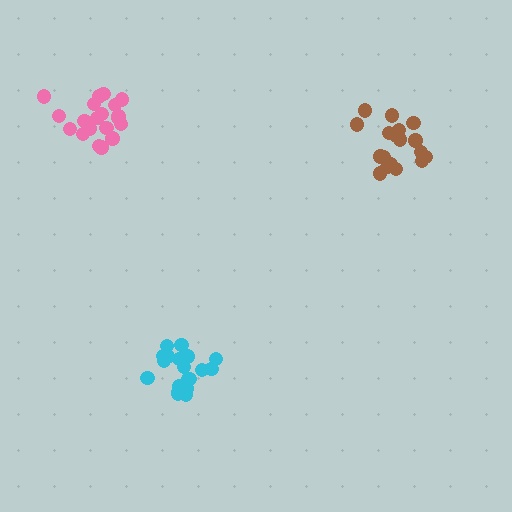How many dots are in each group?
Group 1: 18 dots, Group 2: 20 dots, Group 3: 20 dots (58 total).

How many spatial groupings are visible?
There are 3 spatial groupings.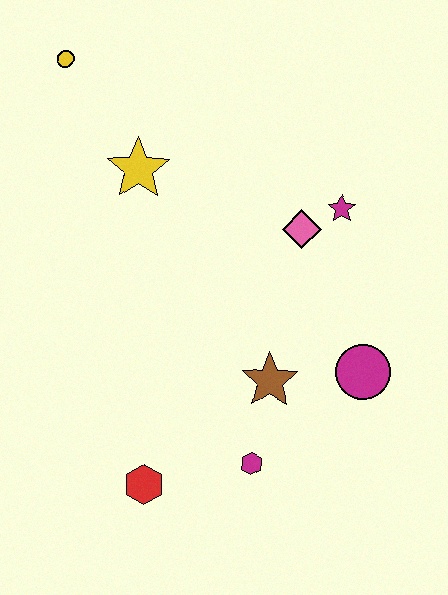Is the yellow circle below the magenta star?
No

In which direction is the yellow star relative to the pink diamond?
The yellow star is to the left of the pink diamond.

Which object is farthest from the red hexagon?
The yellow circle is farthest from the red hexagon.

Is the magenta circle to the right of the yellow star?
Yes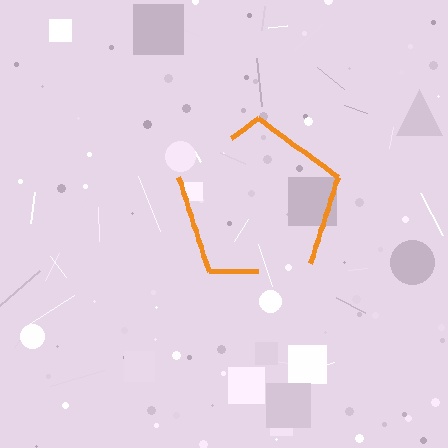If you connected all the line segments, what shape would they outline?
They would outline a pentagon.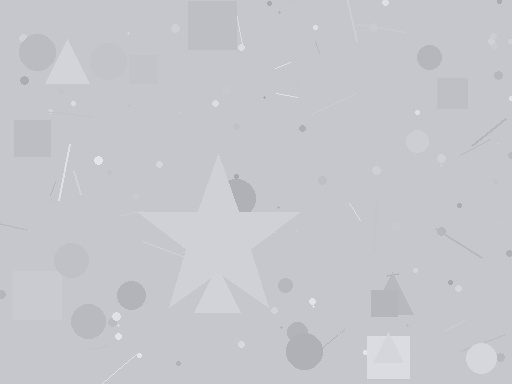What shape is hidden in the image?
A star is hidden in the image.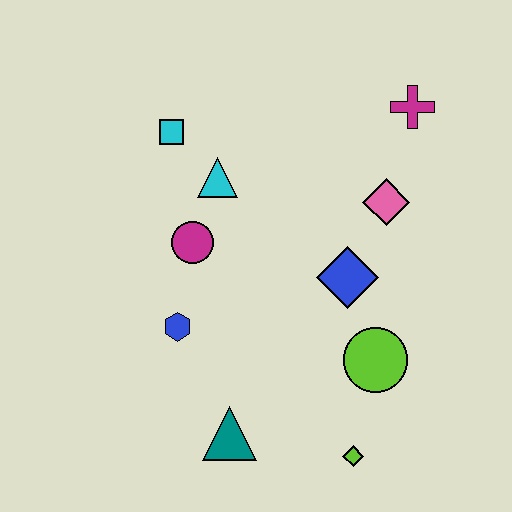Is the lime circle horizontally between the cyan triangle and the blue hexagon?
No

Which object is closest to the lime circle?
The blue diamond is closest to the lime circle.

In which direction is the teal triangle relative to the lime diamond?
The teal triangle is to the left of the lime diamond.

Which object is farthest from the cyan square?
The lime diamond is farthest from the cyan square.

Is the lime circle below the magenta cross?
Yes